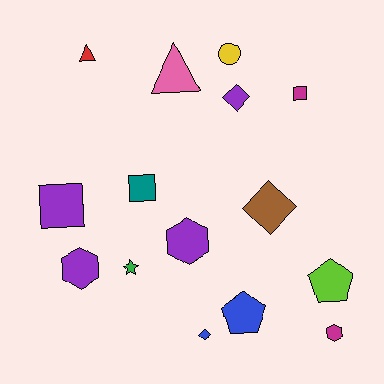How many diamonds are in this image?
There are 3 diamonds.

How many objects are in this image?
There are 15 objects.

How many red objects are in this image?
There is 1 red object.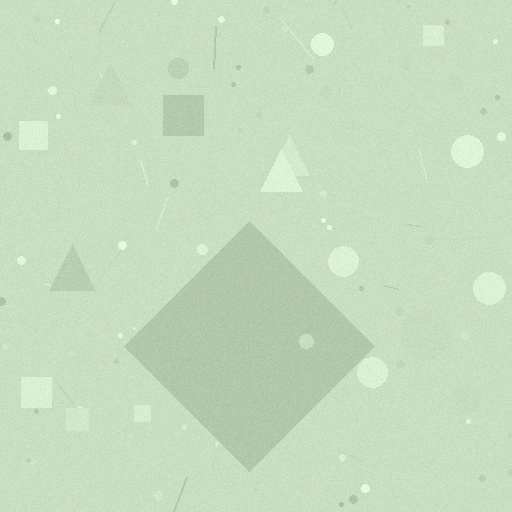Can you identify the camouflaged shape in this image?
The camouflaged shape is a diamond.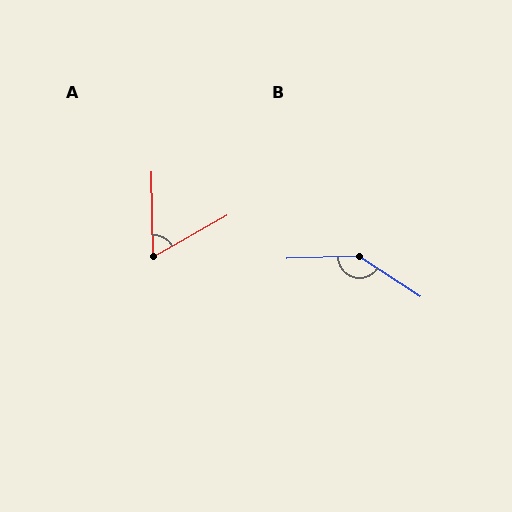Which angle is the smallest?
A, at approximately 62 degrees.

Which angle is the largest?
B, at approximately 145 degrees.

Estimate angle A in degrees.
Approximately 62 degrees.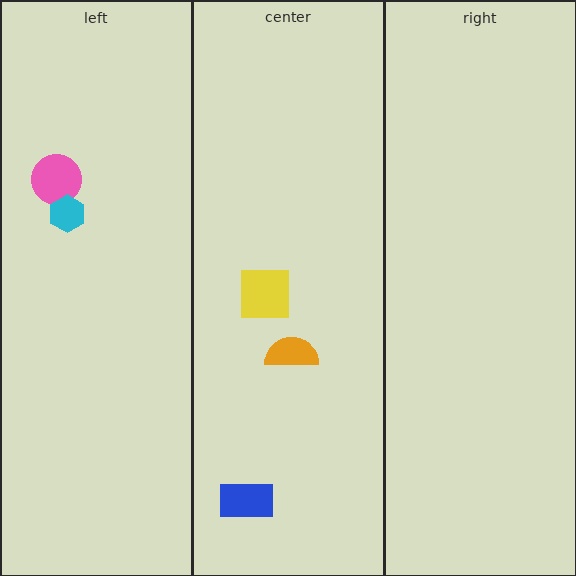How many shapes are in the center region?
3.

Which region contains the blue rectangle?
The center region.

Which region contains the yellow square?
The center region.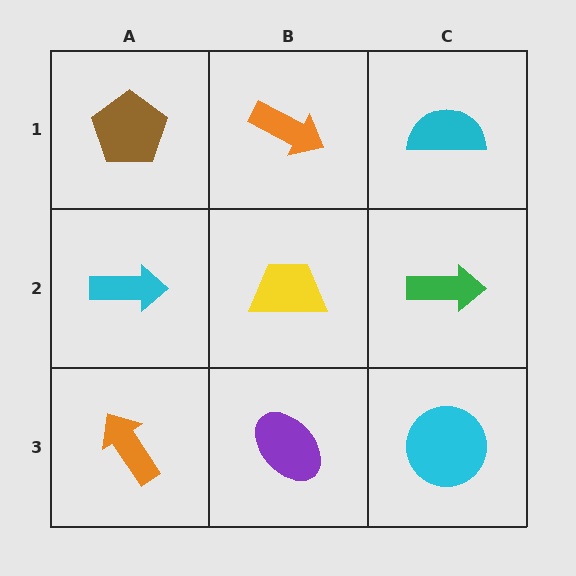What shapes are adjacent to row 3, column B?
A yellow trapezoid (row 2, column B), an orange arrow (row 3, column A), a cyan circle (row 3, column C).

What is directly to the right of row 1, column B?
A cyan semicircle.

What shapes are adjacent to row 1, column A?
A cyan arrow (row 2, column A), an orange arrow (row 1, column B).